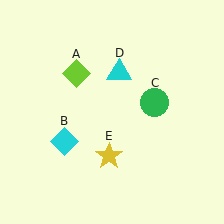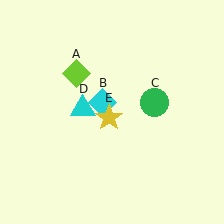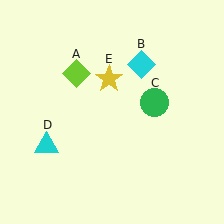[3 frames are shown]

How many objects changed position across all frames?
3 objects changed position: cyan diamond (object B), cyan triangle (object D), yellow star (object E).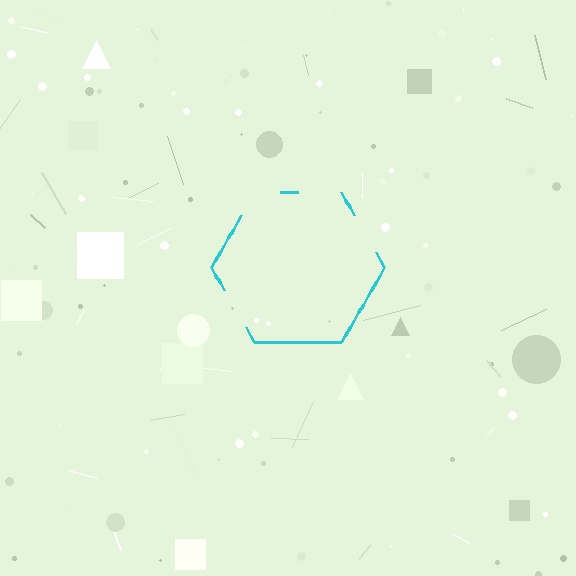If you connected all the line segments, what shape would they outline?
They would outline a hexagon.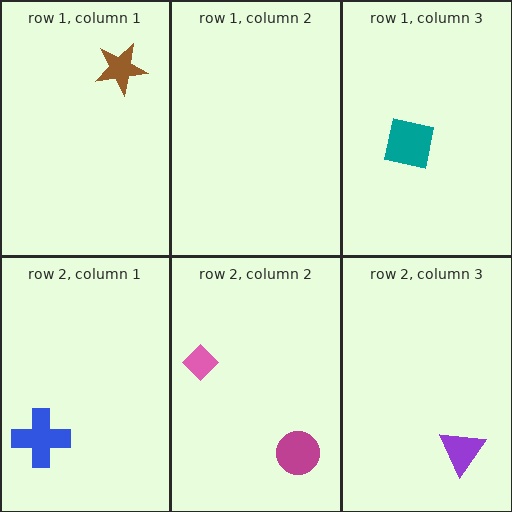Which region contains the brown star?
The row 1, column 1 region.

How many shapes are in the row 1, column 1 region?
1.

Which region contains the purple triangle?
The row 2, column 3 region.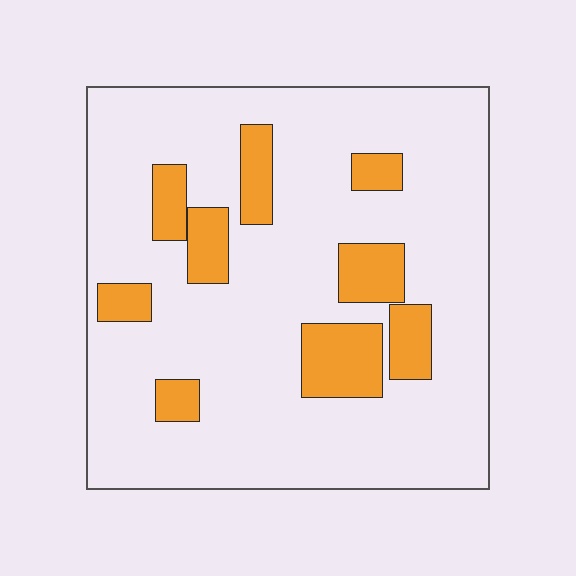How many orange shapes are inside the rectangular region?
9.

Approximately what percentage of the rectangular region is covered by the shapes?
Approximately 20%.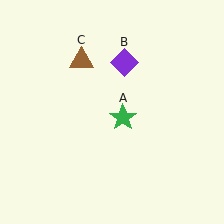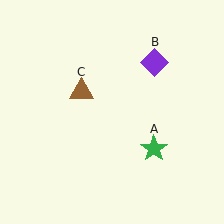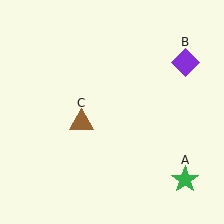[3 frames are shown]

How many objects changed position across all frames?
3 objects changed position: green star (object A), purple diamond (object B), brown triangle (object C).